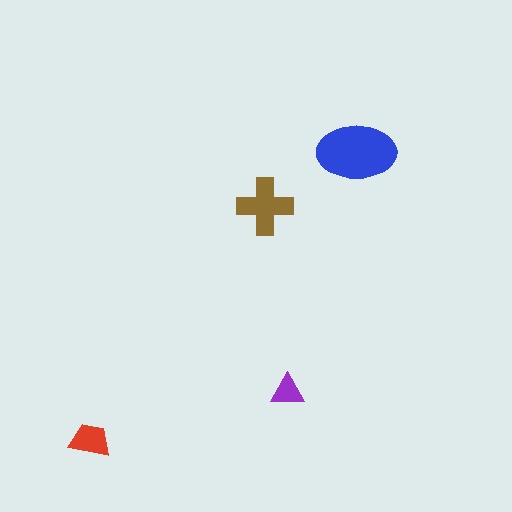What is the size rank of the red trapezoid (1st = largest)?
3rd.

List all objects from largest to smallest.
The blue ellipse, the brown cross, the red trapezoid, the purple triangle.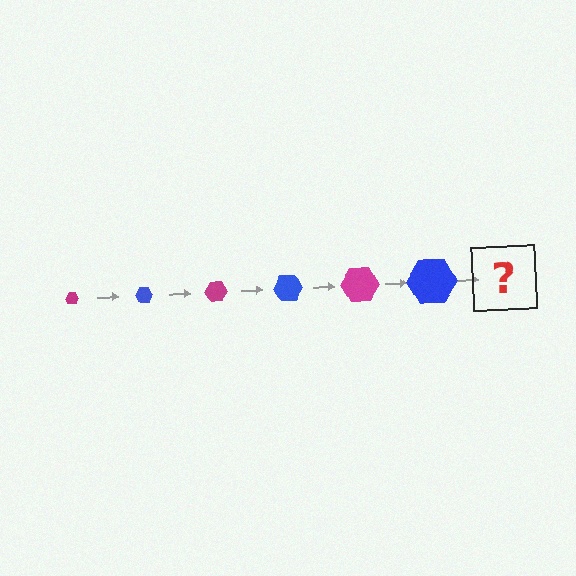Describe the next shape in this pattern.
It should be a magenta hexagon, larger than the previous one.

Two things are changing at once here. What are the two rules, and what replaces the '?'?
The two rules are that the hexagon grows larger each step and the color cycles through magenta and blue. The '?' should be a magenta hexagon, larger than the previous one.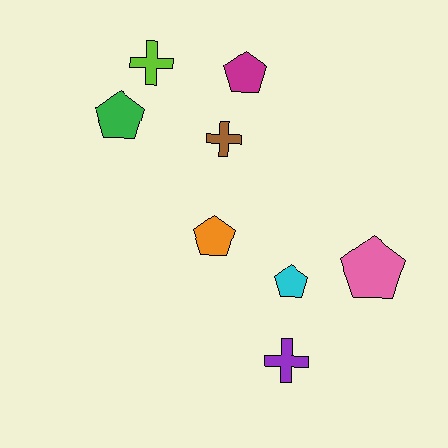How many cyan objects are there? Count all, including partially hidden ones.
There is 1 cyan object.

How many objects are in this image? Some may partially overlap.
There are 8 objects.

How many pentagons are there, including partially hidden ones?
There are 5 pentagons.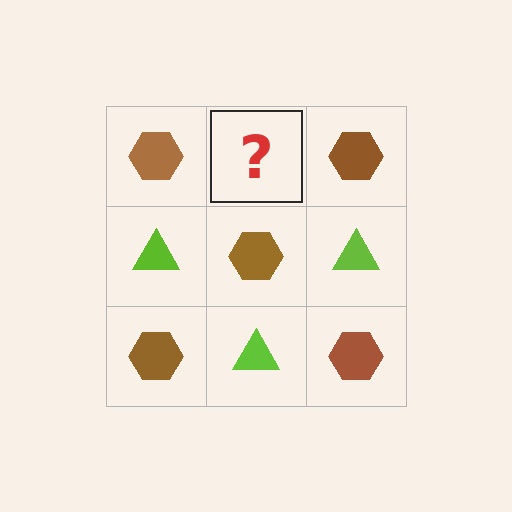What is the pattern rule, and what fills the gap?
The rule is that it alternates brown hexagon and lime triangle in a checkerboard pattern. The gap should be filled with a lime triangle.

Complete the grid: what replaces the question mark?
The question mark should be replaced with a lime triangle.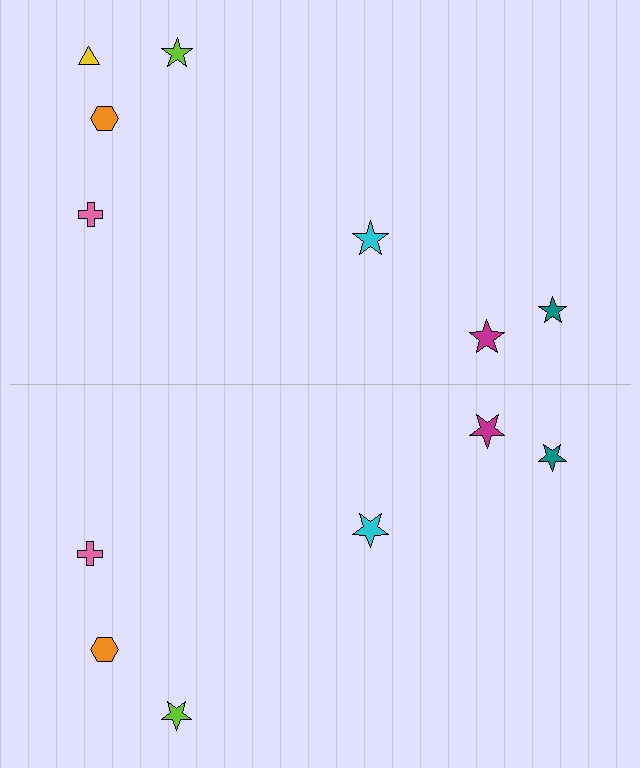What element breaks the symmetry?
A yellow triangle is missing from the bottom side.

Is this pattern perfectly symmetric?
No, the pattern is not perfectly symmetric. A yellow triangle is missing from the bottom side.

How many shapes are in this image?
There are 13 shapes in this image.